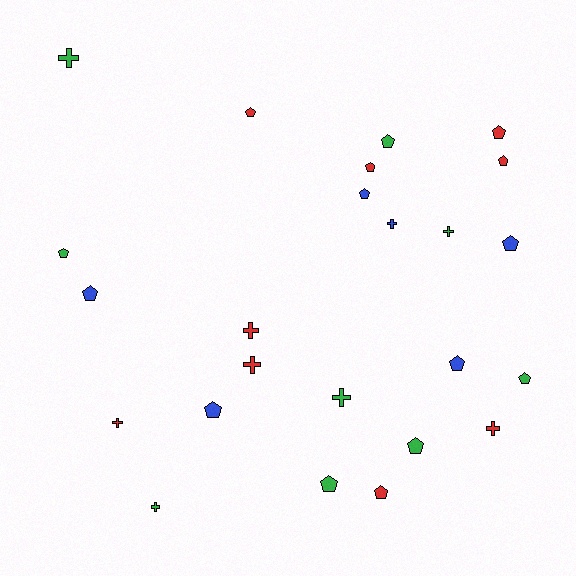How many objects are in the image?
There are 24 objects.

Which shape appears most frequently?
Pentagon, with 15 objects.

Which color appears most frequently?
Red, with 9 objects.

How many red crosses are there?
There are 4 red crosses.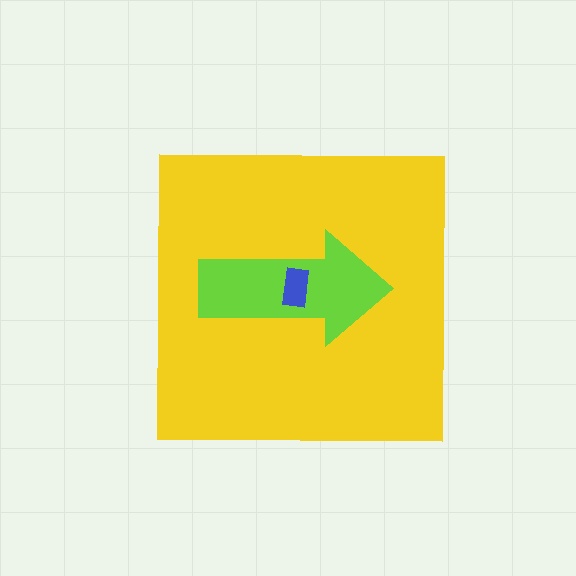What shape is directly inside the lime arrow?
The blue rectangle.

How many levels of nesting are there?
3.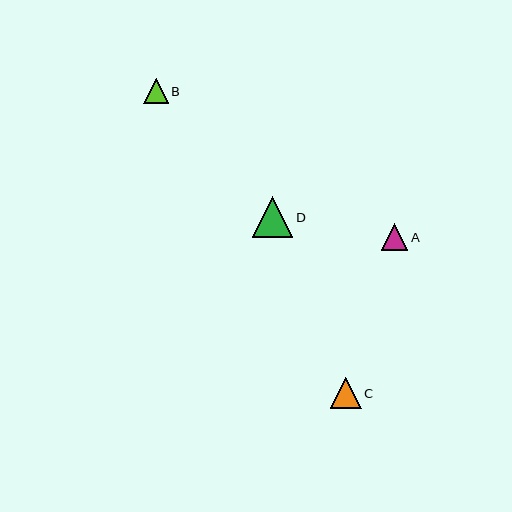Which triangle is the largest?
Triangle D is the largest with a size of approximately 41 pixels.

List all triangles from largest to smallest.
From largest to smallest: D, C, A, B.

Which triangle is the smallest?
Triangle B is the smallest with a size of approximately 25 pixels.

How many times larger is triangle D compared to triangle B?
Triangle D is approximately 1.7 times the size of triangle B.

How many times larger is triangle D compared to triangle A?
Triangle D is approximately 1.5 times the size of triangle A.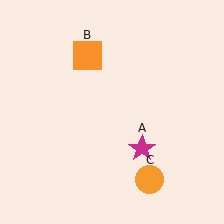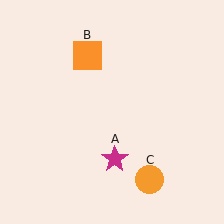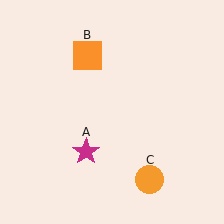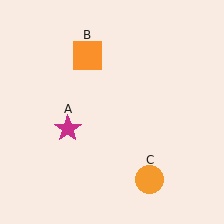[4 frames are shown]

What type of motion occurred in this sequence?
The magenta star (object A) rotated clockwise around the center of the scene.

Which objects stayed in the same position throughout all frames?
Orange square (object B) and orange circle (object C) remained stationary.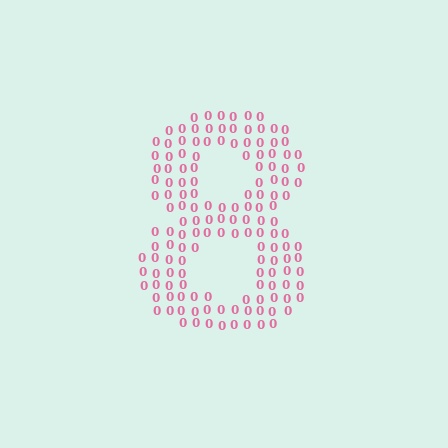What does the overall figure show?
The overall figure shows the digit 8.